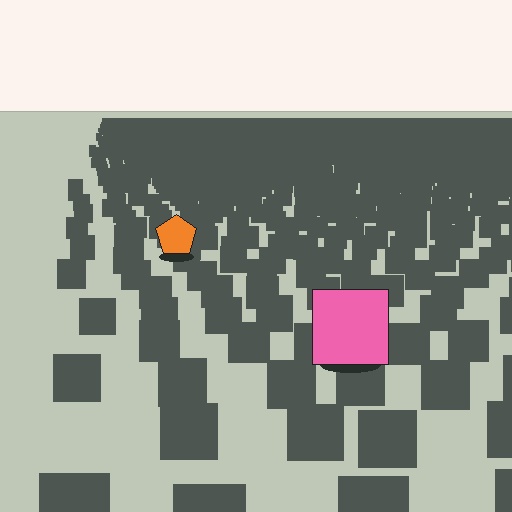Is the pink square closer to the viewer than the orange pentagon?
Yes. The pink square is closer — you can tell from the texture gradient: the ground texture is coarser near it.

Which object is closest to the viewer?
The pink square is closest. The texture marks near it are larger and more spread out.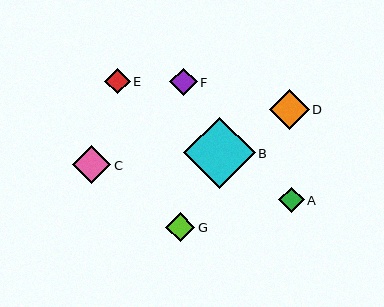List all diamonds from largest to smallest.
From largest to smallest: B, D, C, G, F, E, A.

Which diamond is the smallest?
Diamond A is the smallest with a size of approximately 25 pixels.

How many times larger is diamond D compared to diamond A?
Diamond D is approximately 1.6 times the size of diamond A.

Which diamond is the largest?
Diamond B is the largest with a size of approximately 71 pixels.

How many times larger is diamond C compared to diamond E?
Diamond C is approximately 1.5 times the size of diamond E.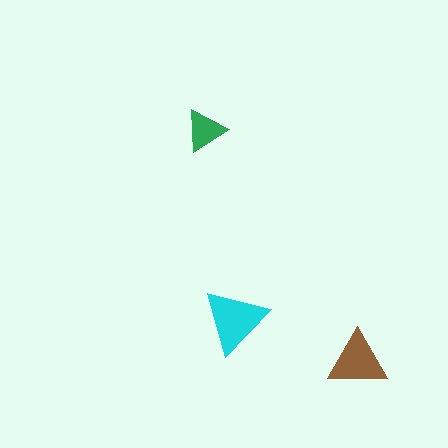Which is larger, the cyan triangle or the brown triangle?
The cyan one.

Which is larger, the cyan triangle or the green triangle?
The cyan one.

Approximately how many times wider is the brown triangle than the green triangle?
About 1.5 times wider.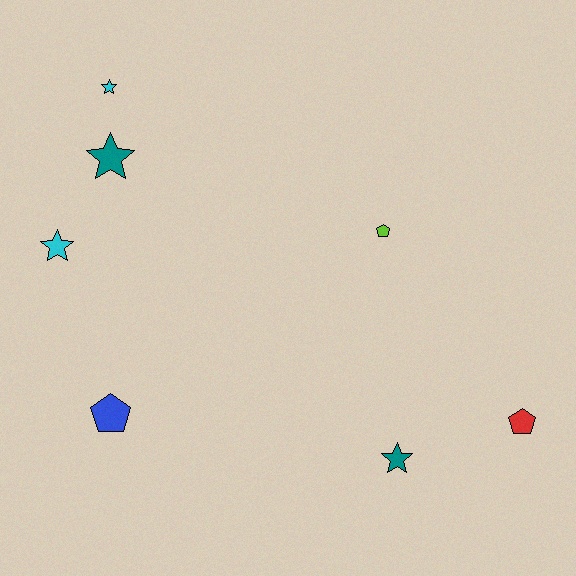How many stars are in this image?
There are 4 stars.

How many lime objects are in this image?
There is 1 lime object.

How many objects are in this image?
There are 7 objects.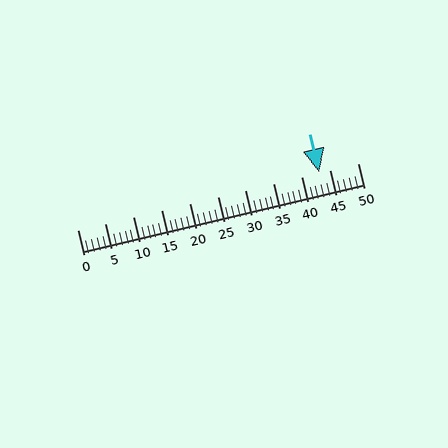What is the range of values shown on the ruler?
The ruler shows values from 0 to 50.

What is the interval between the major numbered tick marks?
The major tick marks are spaced 5 units apart.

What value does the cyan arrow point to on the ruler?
The cyan arrow points to approximately 43.